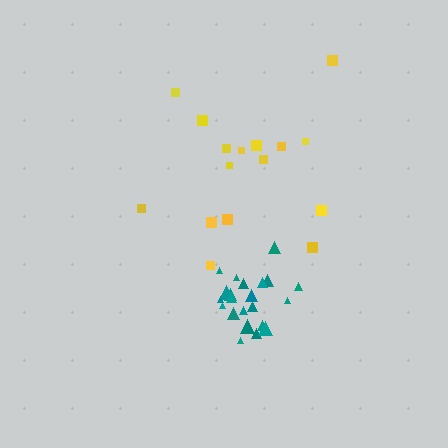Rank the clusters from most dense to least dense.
teal, yellow.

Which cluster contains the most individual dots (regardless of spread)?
Teal (22).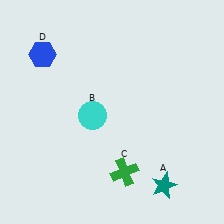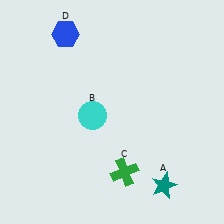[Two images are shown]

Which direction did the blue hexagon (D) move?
The blue hexagon (D) moved right.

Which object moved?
The blue hexagon (D) moved right.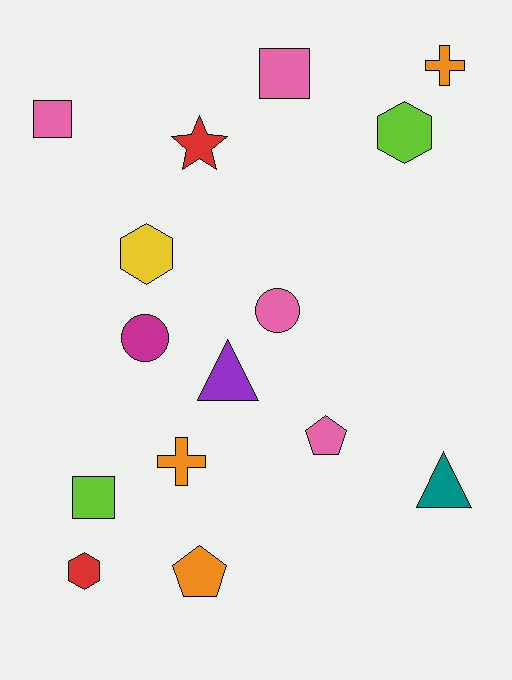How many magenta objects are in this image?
There is 1 magenta object.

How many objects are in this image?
There are 15 objects.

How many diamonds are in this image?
There are no diamonds.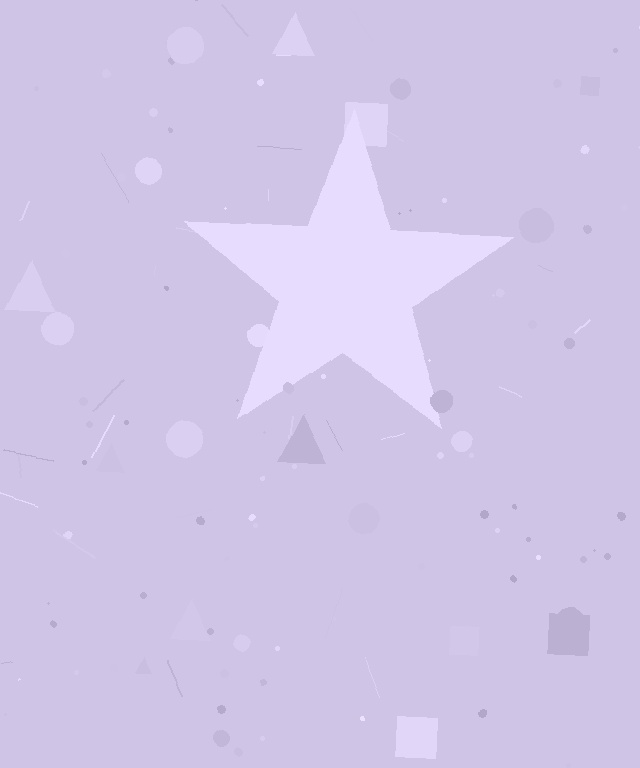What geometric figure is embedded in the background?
A star is embedded in the background.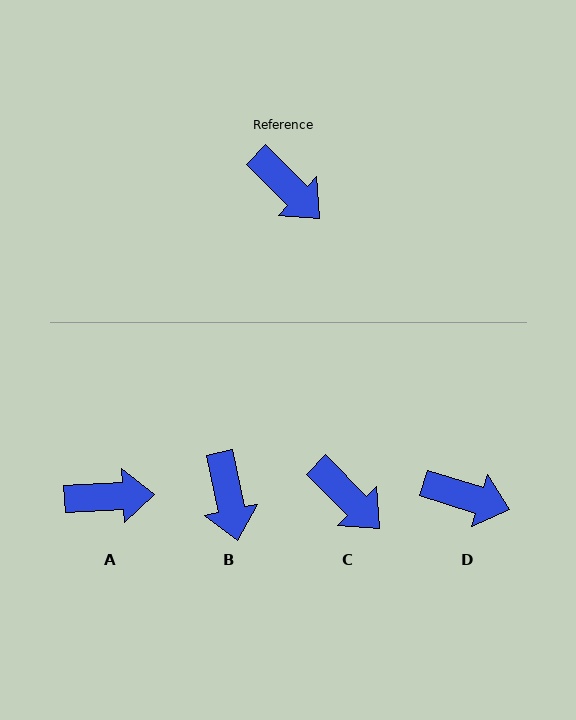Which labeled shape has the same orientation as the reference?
C.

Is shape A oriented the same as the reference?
No, it is off by about 48 degrees.